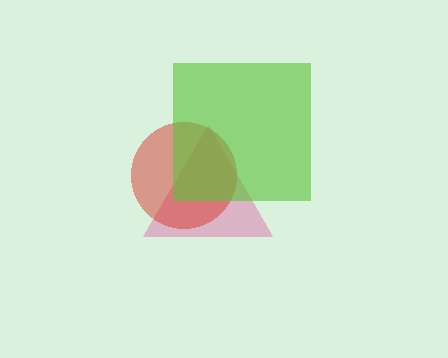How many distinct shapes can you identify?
There are 3 distinct shapes: a pink triangle, a red circle, a lime square.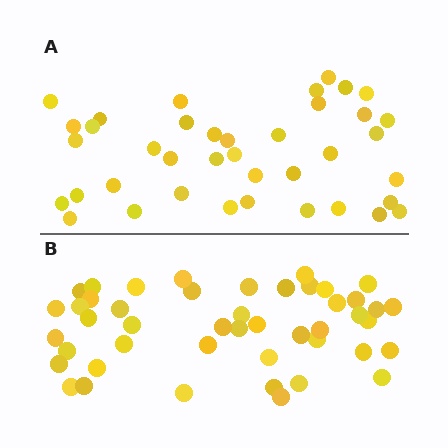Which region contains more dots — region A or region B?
Region B (the bottom region) has more dots.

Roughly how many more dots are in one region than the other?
Region B has roughly 8 or so more dots than region A.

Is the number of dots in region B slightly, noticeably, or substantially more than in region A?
Region B has only slightly more — the two regions are fairly close. The ratio is roughly 1.2 to 1.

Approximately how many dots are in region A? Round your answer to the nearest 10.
About 40 dots. (The exact count is 39, which rounds to 40.)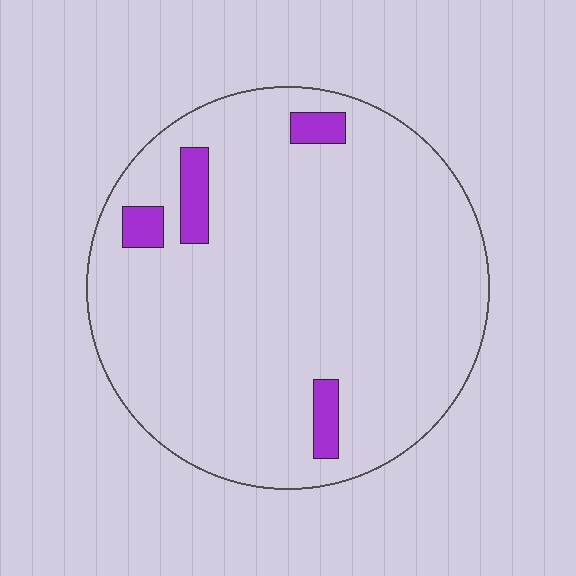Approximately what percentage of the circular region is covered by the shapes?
Approximately 5%.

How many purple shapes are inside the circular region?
4.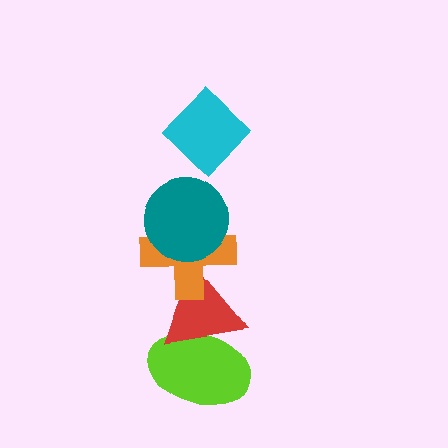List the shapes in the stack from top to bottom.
From top to bottom: the cyan diamond, the teal circle, the orange cross, the red triangle, the lime ellipse.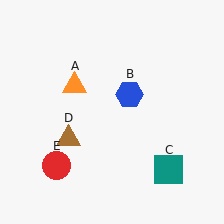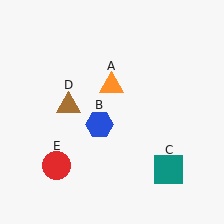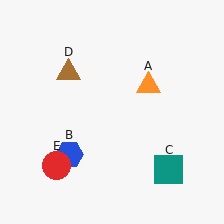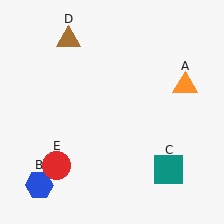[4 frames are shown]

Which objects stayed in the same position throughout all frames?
Teal square (object C) and red circle (object E) remained stationary.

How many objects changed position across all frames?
3 objects changed position: orange triangle (object A), blue hexagon (object B), brown triangle (object D).